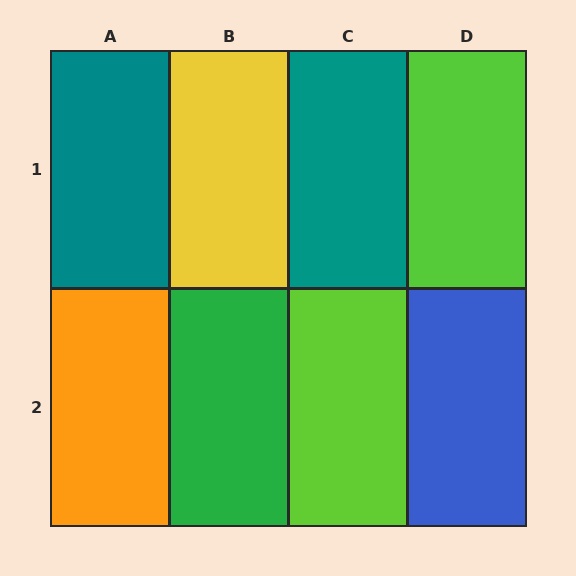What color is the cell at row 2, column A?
Orange.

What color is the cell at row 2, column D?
Blue.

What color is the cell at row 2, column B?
Green.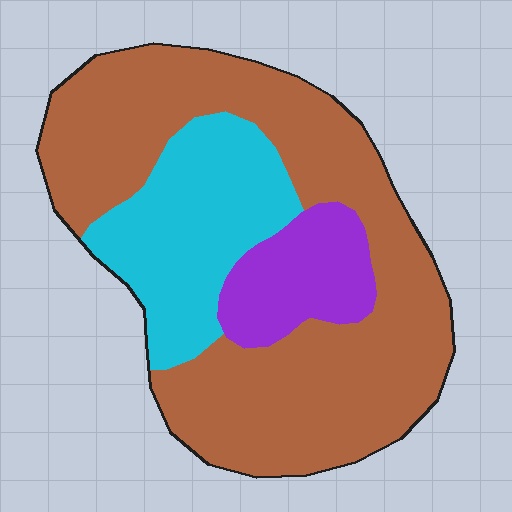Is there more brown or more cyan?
Brown.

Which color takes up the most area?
Brown, at roughly 65%.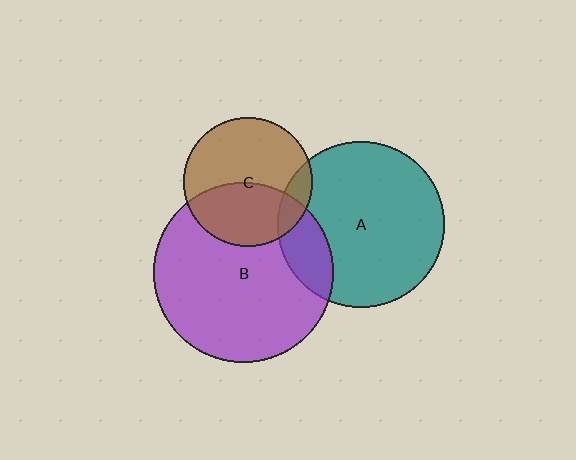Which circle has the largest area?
Circle B (purple).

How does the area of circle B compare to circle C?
Approximately 1.9 times.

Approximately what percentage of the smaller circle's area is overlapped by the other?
Approximately 40%.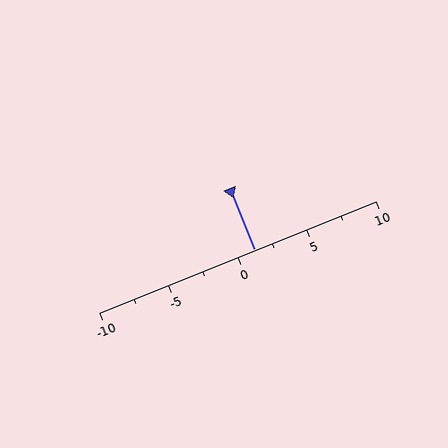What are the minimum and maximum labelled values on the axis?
The axis runs from -10 to 10.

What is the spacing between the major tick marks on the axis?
The major ticks are spaced 5 apart.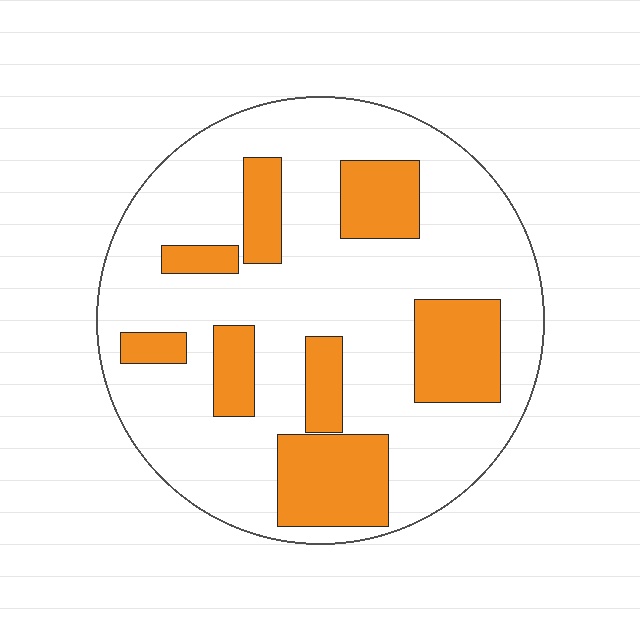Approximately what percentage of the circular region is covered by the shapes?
Approximately 25%.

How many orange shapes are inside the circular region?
8.